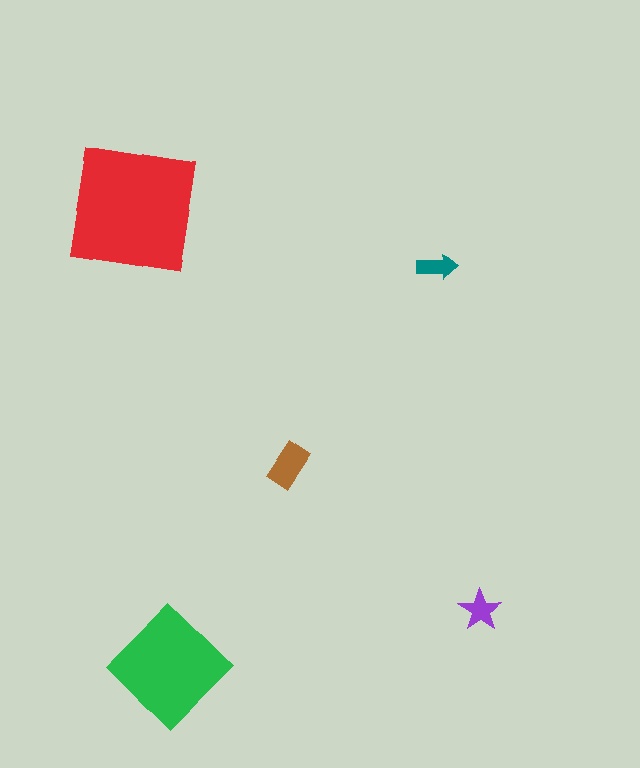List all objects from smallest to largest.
The teal arrow, the purple star, the brown rectangle, the green diamond, the red square.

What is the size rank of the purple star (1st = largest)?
4th.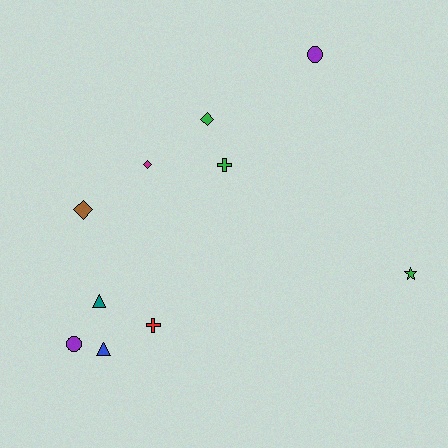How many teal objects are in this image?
There is 1 teal object.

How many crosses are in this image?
There are 2 crosses.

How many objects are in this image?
There are 10 objects.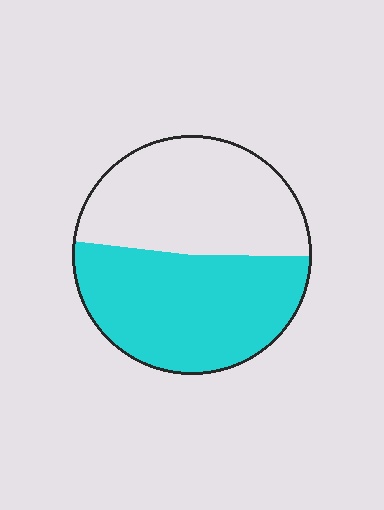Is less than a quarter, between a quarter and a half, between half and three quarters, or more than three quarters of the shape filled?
Between half and three quarters.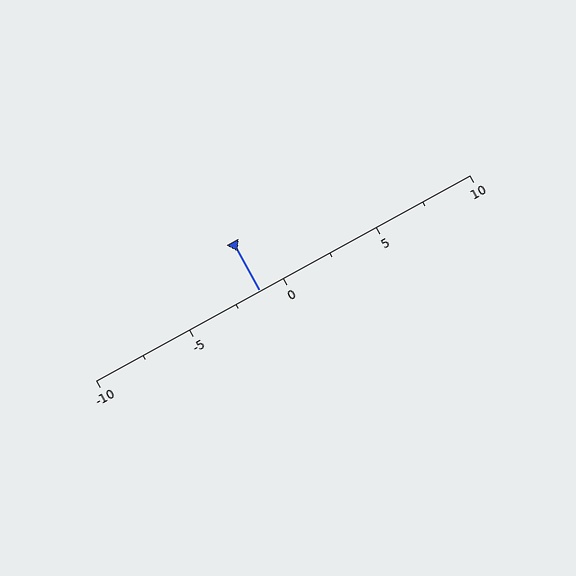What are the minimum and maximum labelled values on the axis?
The axis runs from -10 to 10.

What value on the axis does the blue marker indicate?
The marker indicates approximately -1.2.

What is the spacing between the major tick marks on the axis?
The major ticks are spaced 5 apart.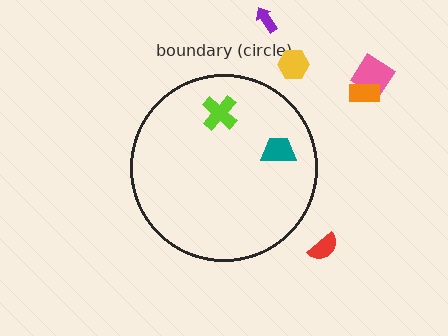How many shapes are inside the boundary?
2 inside, 5 outside.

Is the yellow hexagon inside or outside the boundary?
Outside.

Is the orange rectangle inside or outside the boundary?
Outside.